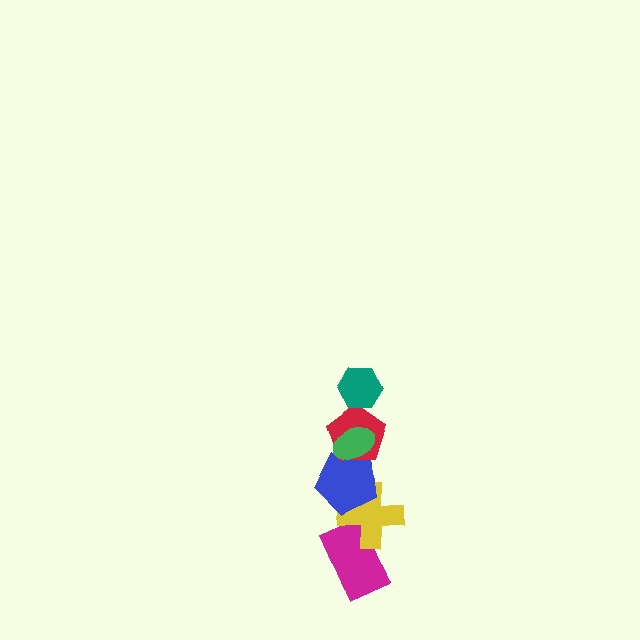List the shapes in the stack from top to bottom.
From top to bottom: the teal hexagon, the green ellipse, the red pentagon, the blue pentagon, the yellow cross, the magenta rectangle.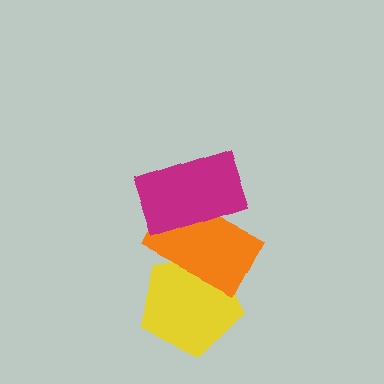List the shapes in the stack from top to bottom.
From top to bottom: the magenta rectangle, the orange rectangle, the yellow pentagon.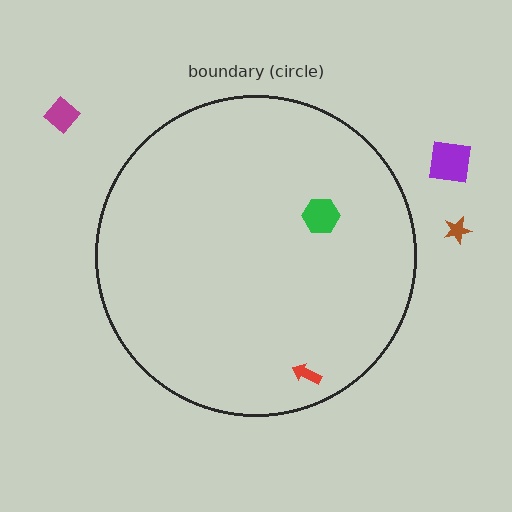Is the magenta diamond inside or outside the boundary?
Outside.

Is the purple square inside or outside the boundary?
Outside.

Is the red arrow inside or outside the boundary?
Inside.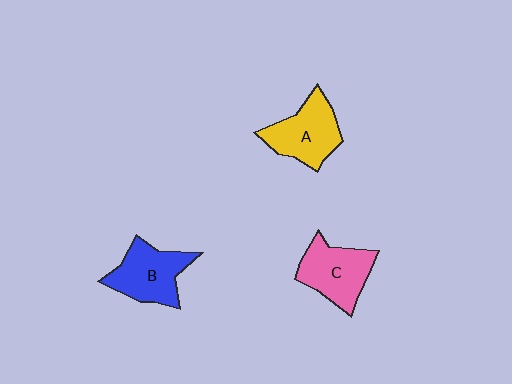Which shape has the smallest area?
Shape A (yellow).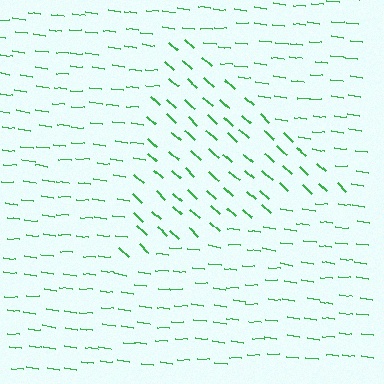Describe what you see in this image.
The image is filled with small green line segments. A triangle region in the image has lines oriented differently from the surrounding lines, creating a visible texture boundary.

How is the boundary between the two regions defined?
The boundary is defined purely by a change in line orientation (approximately 36 degrees difference). All lines are the same color and thickness.